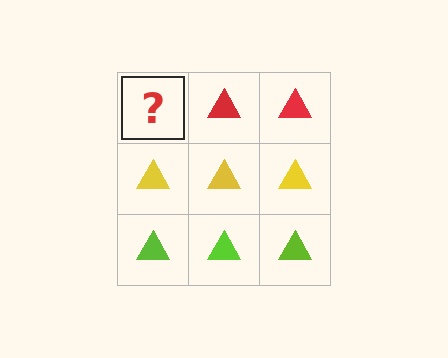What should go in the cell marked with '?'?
The missing cell should contain a red triangle.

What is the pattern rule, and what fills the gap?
The rule is that each row has a consistent color. The gap should be filled with a red triangle.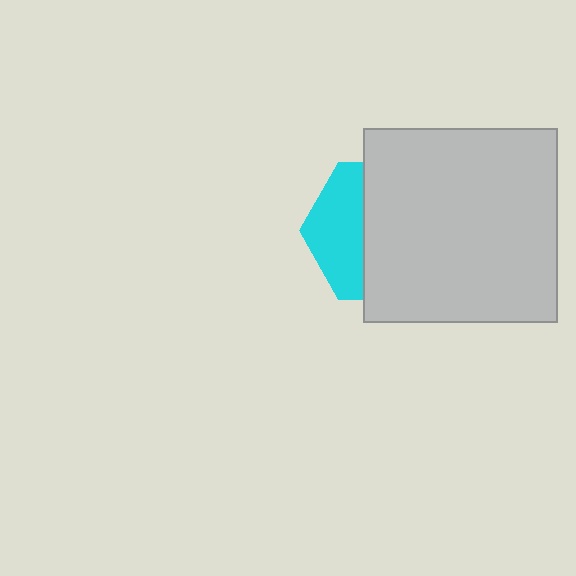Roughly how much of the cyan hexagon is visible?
A small part of it is visible (roughly 38%).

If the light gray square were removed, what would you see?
You would see the complete cyan hexagon.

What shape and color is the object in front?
The object in front is a light gray square.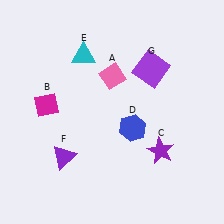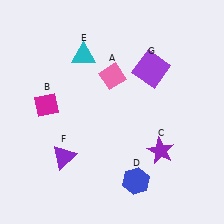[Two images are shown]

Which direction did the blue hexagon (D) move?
The blue hexagon (D) moved down.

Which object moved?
The blue hexagon (D) moved down.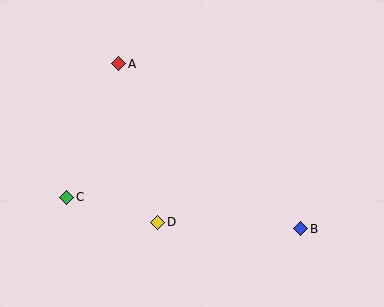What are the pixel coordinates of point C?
Point C is at (67, 197).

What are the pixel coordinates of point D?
Point D is at (158, 222).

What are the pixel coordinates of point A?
Point A is at (119, 64).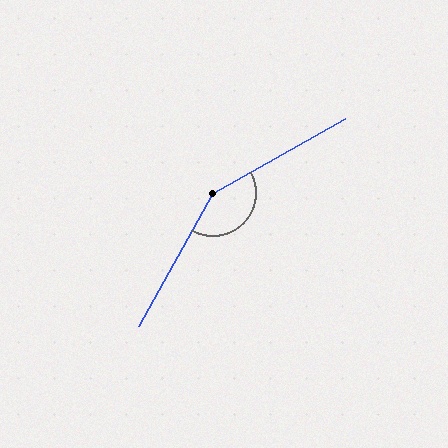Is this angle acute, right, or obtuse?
It is obtuse.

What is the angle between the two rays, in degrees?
Approximately 148 degrees.